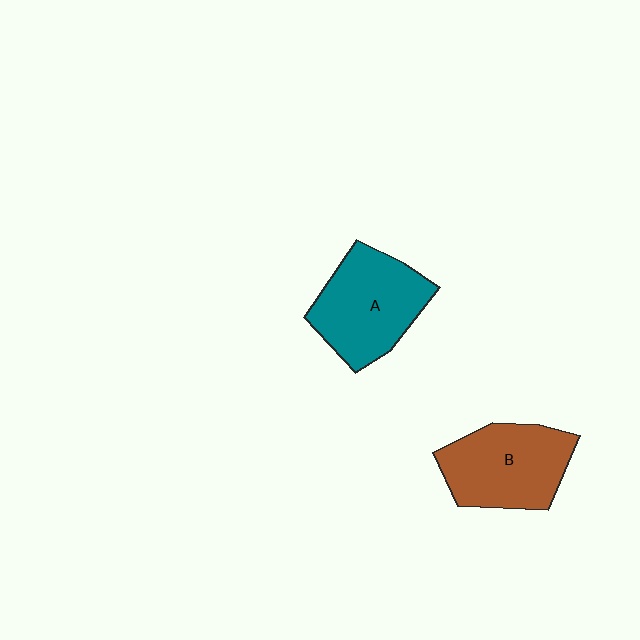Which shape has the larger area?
Shape A (teal).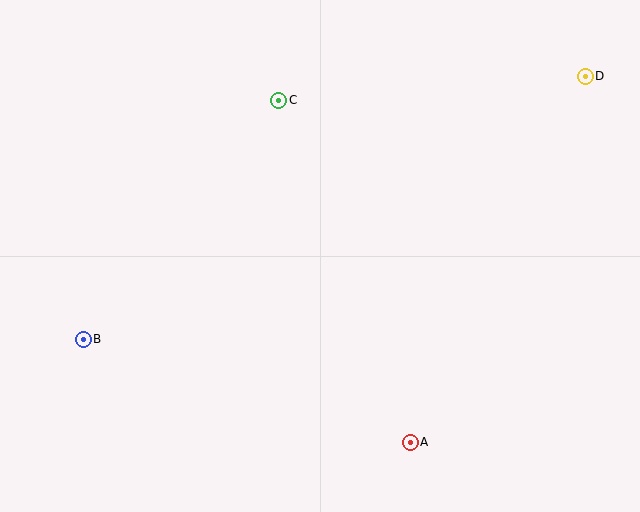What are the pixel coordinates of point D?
Point D is at (585, 76).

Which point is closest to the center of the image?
Point C at (279, 100) is closest to the center.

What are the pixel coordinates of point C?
Point C is at (279, 100).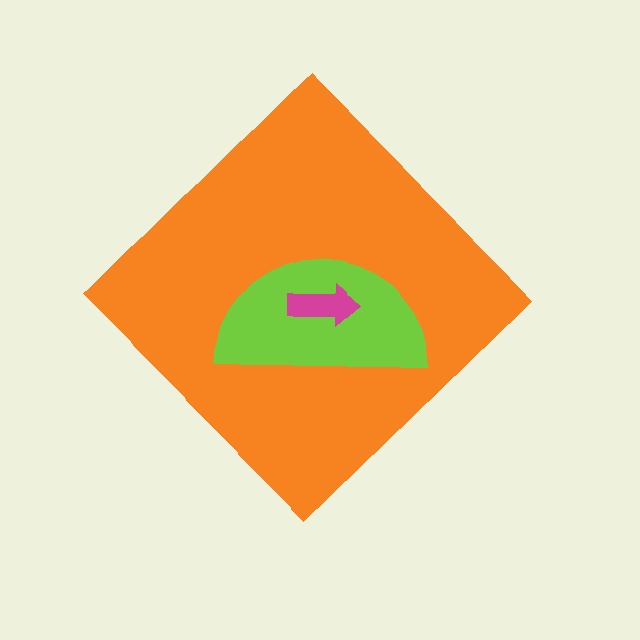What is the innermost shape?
The magenta arrow.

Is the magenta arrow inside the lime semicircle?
Yes.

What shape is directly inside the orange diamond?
The lime semicircle.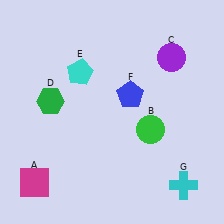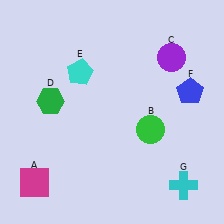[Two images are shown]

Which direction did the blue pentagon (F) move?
The blue pentagon (F) moved right.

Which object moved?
The blue pentagon (F) moved right.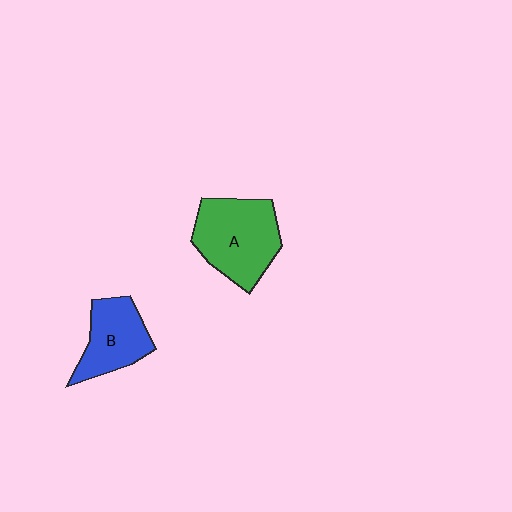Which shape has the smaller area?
Shape B (blue).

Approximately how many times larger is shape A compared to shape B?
Approximately 1.4 times.